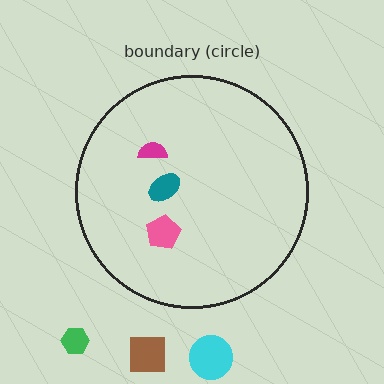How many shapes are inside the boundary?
3 inside, 3 outside.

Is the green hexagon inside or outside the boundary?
Outside.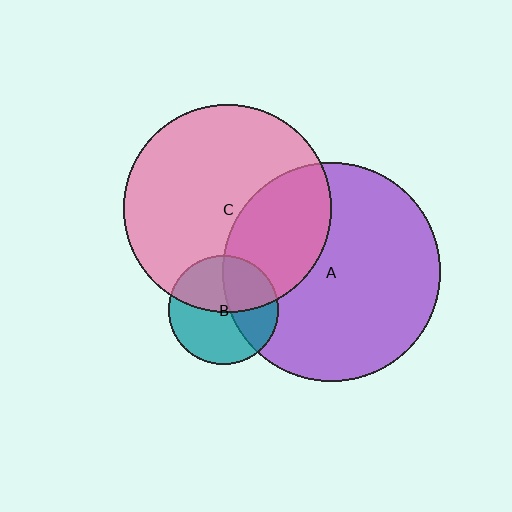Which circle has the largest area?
Circle A (purple).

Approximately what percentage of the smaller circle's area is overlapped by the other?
Approximately 35%.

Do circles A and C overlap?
Yes.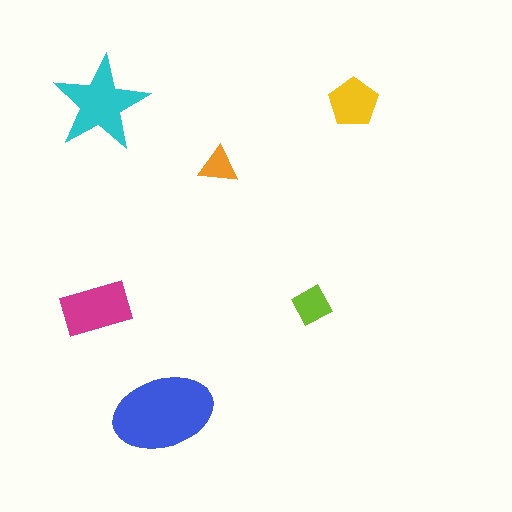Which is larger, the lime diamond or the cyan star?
The cyan star.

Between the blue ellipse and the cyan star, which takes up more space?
The blue ellipse.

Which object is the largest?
The blue ellipse.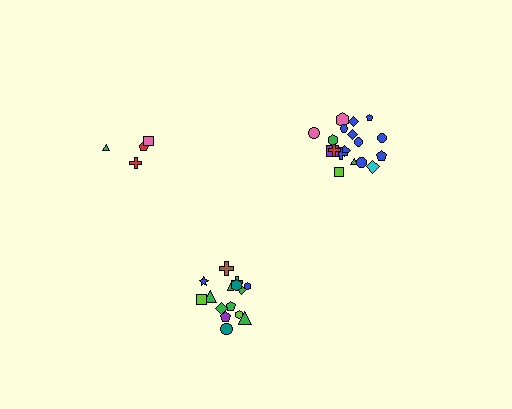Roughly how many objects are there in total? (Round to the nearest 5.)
Roughly 35 objects in total.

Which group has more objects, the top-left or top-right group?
The top-right group.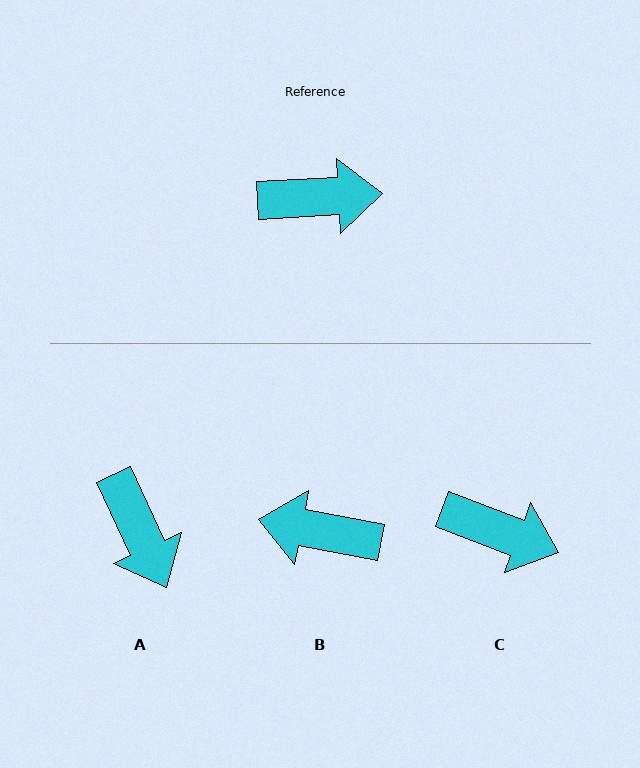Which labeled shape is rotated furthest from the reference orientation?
B, about 166 degrees away.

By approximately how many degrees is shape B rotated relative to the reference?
Approximately 166 degrees counter-clockwise.